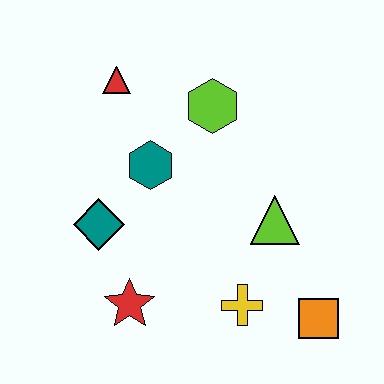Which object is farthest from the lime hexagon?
The orange square is farthest from the lime hexagon.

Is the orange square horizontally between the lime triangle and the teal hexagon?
No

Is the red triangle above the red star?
Yes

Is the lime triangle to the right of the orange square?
No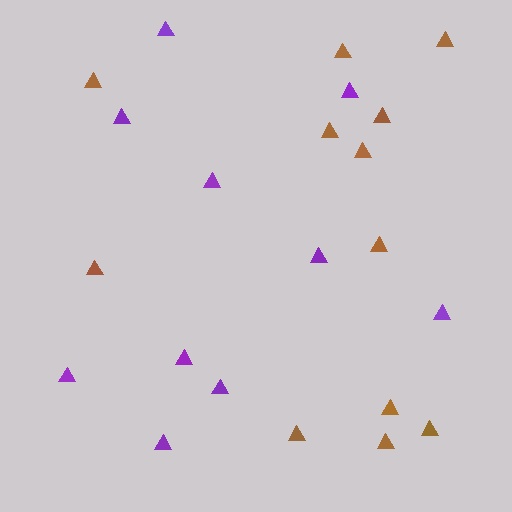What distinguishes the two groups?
There are 2 groups: one group of purple triangles (10) and one group of brown triangles (12).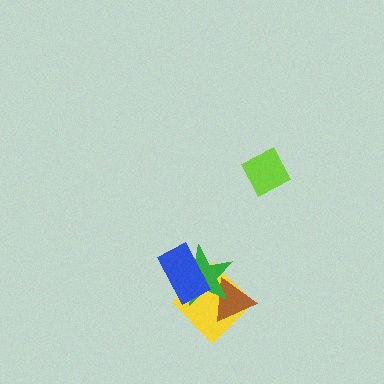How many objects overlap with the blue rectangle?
2 objects overlap with the blue rectangle.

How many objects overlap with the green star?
3 objects overlap with the green star.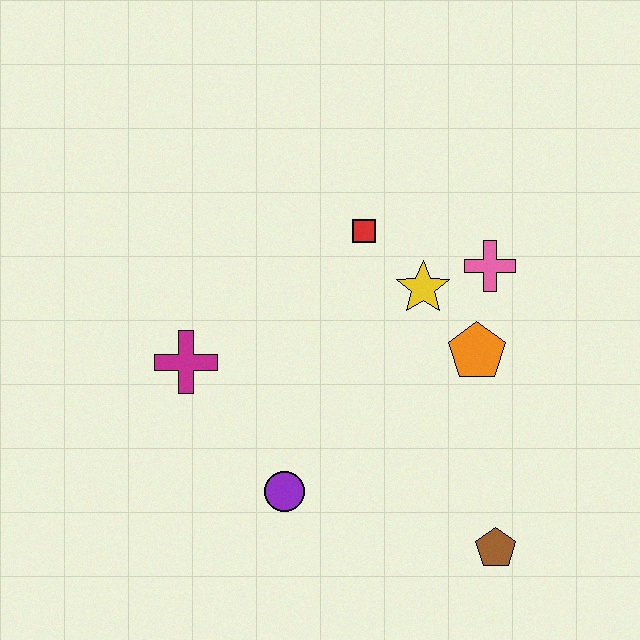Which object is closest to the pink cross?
The yellow star is closest to the pink cross.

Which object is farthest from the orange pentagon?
The magenta cross is farthest from the orange pentagon.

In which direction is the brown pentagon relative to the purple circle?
The brown pentagon is to the right of the purple circle.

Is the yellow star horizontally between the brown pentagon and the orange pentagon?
No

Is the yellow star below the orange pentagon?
No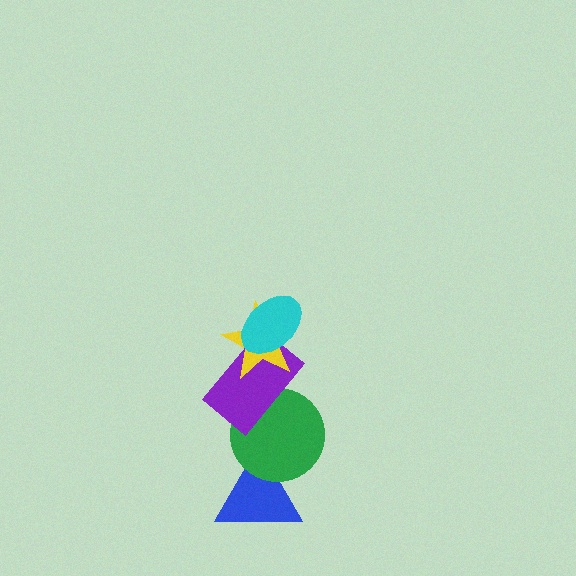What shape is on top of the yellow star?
The cyan ellipse is on top of the yellow star.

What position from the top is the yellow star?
The yellow star is 2nd from the top.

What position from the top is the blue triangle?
The blue triangle is 5th from the top.